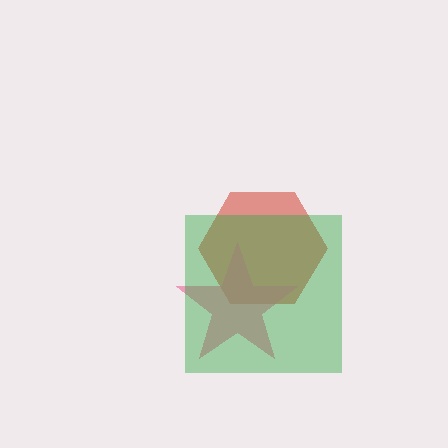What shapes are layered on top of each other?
The layered shapes are: a red hexagon, a pink star, a green square.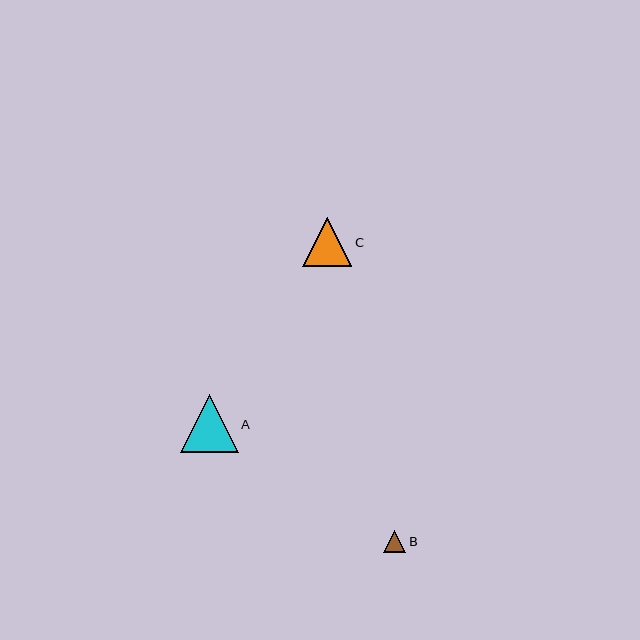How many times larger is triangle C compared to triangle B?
Triangle C is approximately 2.2 times the size of triangle B.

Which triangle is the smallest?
Triangle B is the smallest with a size of approximately 22 pixels.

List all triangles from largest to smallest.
From largest to smallest: A, C, B.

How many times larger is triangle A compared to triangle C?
Triangle A is approximately 1.2 times the size of triangle C.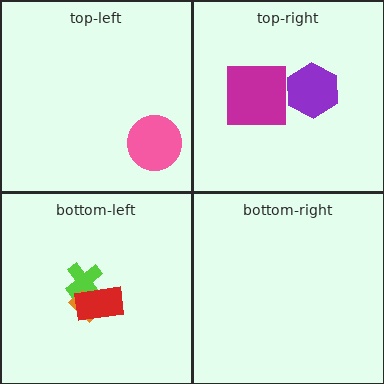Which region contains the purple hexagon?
The top-right region.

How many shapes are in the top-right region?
2.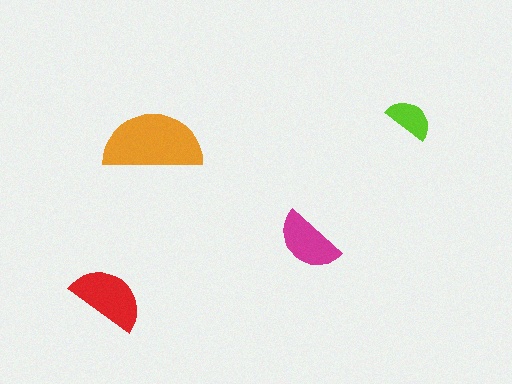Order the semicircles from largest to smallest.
the orange one, the red one, the magenta one, the lime one.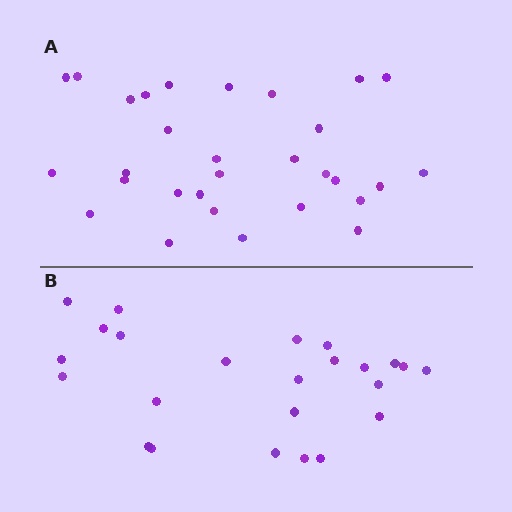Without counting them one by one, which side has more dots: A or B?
Region A (the top region) has more dots.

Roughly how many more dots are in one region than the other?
Region A has about 6 more dots than region B.